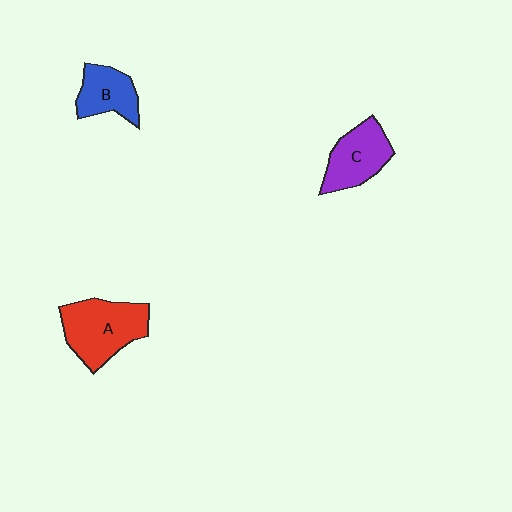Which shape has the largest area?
Shape A (red).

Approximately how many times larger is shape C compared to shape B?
Approximately 1.2 times.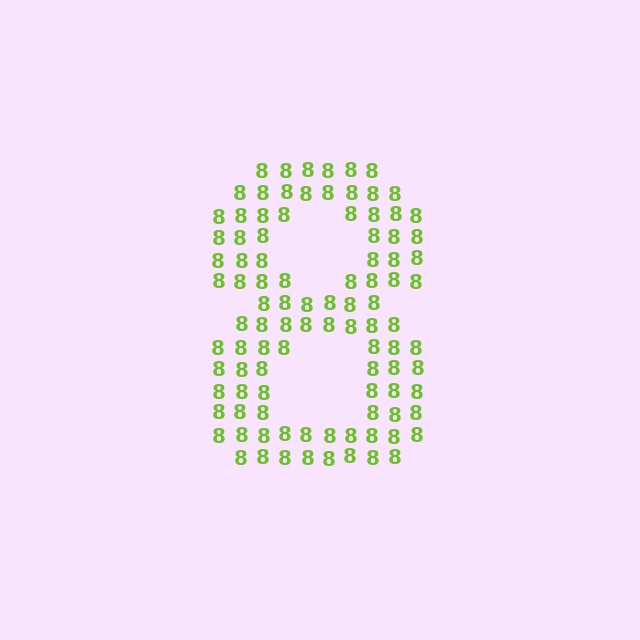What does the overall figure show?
The overall figure shows the digit 8.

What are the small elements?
The small elements are digit 8's.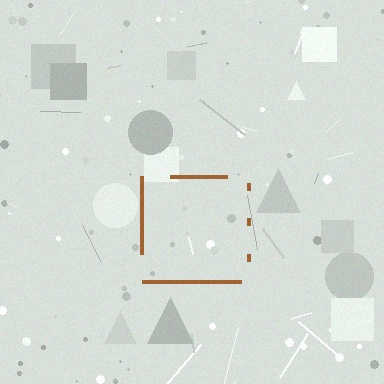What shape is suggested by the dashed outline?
The dashed outline suggests a square.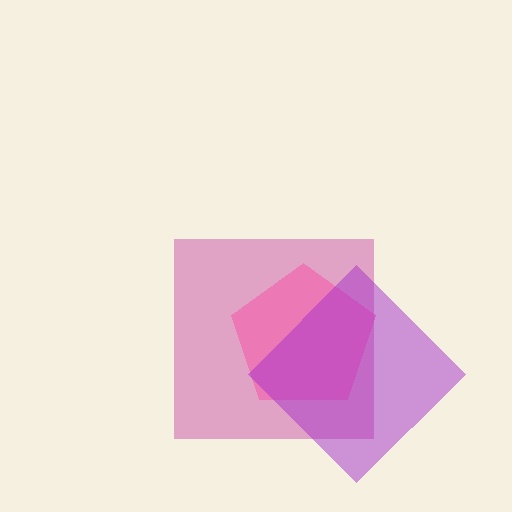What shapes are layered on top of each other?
The layered shapes are: a magenta square, a pink pentagon, a purple diamond.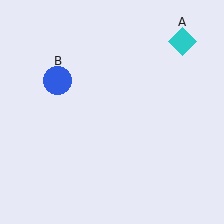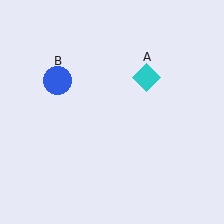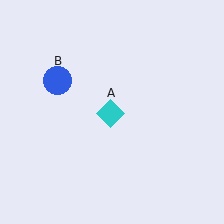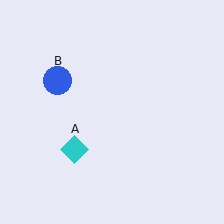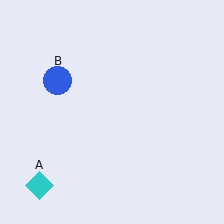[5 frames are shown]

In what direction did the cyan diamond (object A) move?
The cyan diamond (object A) moved down and to the left.